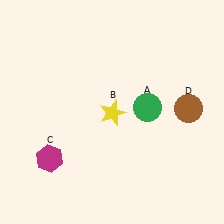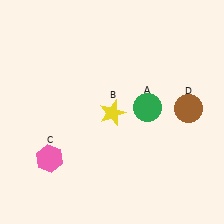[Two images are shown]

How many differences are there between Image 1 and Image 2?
There is 1 difference between the two images.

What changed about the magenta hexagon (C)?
In Image 1, C is magenta. In Image 2, it changed to pink.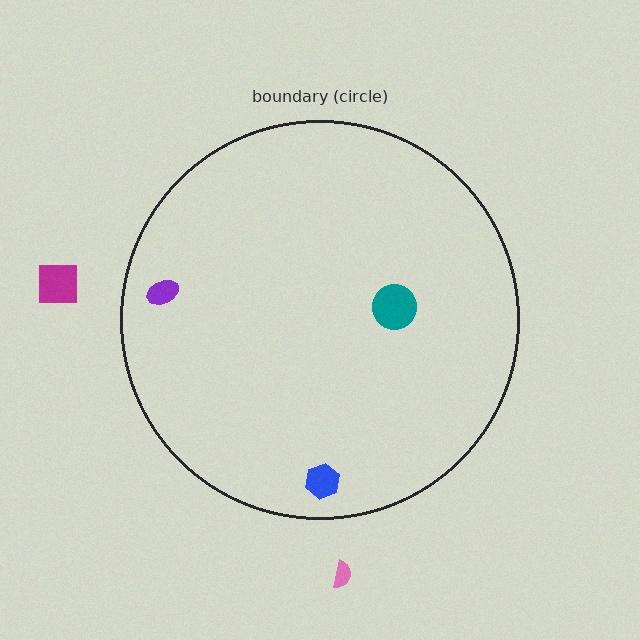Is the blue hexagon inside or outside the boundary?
Inside.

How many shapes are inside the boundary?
3 inside, 2 outside.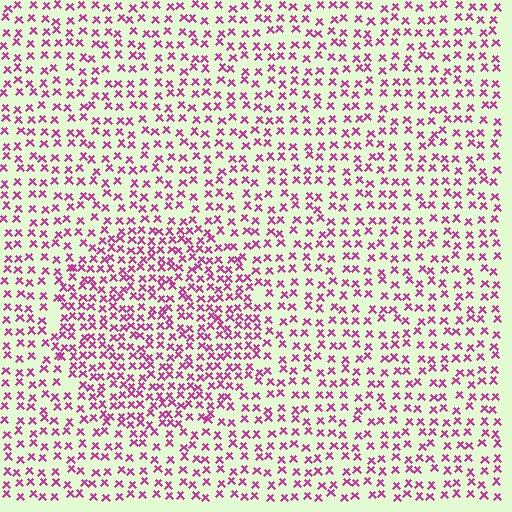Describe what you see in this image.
The image contains small magenta elements arranged at two different densities. A circle-shaped region is visible where the elements are more densely packed than the surrounding area.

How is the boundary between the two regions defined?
The boundary is defined by a change in element density (approximately 1.7x ratio). All elements are the same color, size, and shape.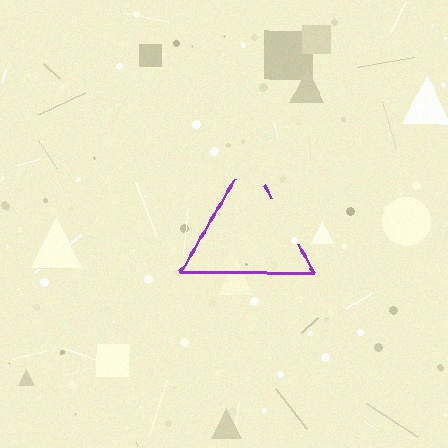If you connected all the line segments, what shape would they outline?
They would outline a triangle.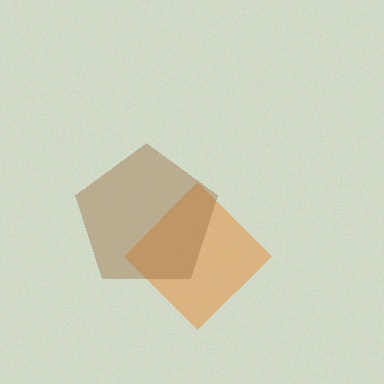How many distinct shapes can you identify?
There are 2 distinct shapes: an orange diamond, a brown pentagon.